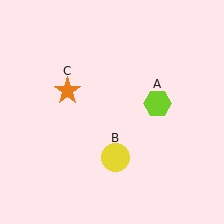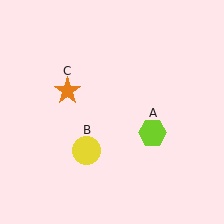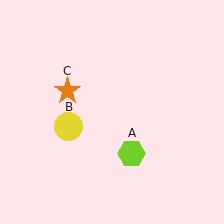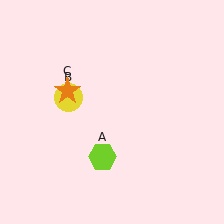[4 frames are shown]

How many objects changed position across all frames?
2 objects changed position: lime hexagon (object A), yellow circle (object B).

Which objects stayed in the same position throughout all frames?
Orange star (object C) remained stationary.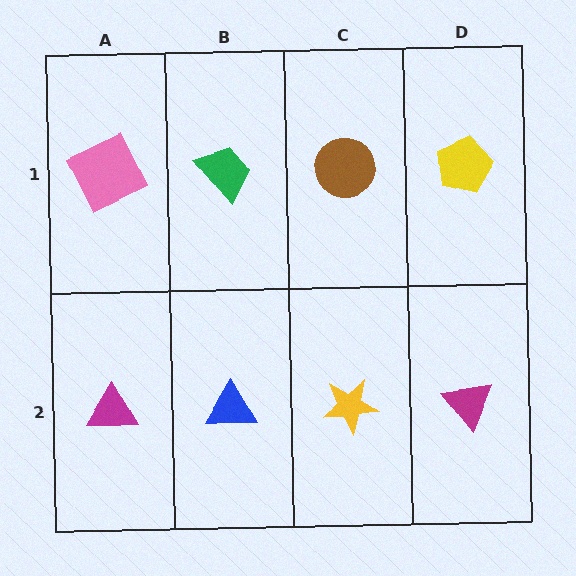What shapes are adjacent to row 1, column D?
A magenta triangle (row 2, column D), a brown circle (row 1, column C).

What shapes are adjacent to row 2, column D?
A yellow pentagon (row 1, column D), a yellow star (row 2, column C).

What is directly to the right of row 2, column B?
A yellow star.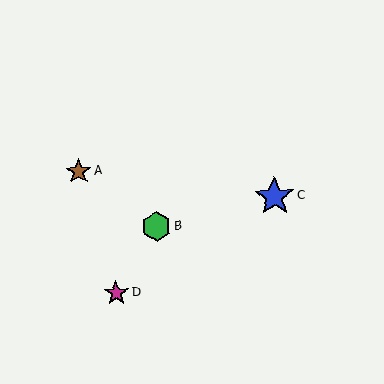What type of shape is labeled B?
Shape B is a green hexagon.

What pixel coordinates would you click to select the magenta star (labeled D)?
Click at (116, 293) to select the magenta star D.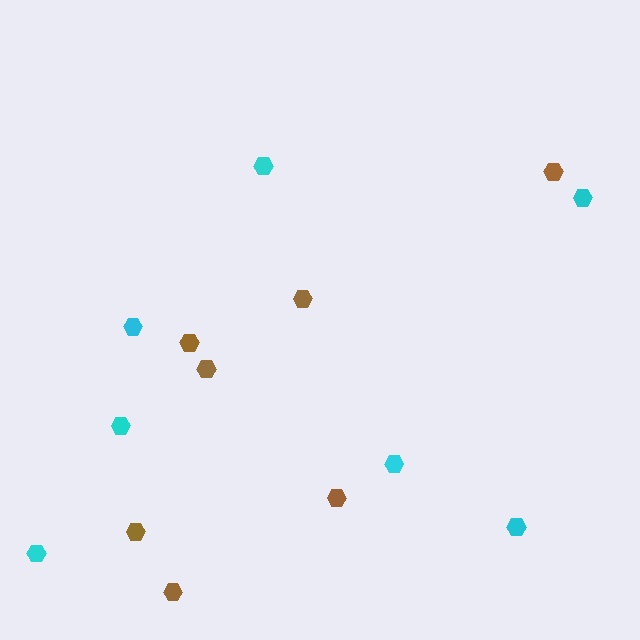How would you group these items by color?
There are 2 groups: one group of cyan hexagons (7) and one group of brown hexagons (7).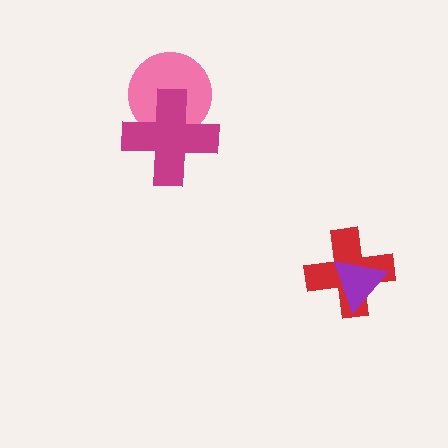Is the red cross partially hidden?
Yes, it is partially covered by another shape.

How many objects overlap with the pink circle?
1 object overlaps with the pink circle.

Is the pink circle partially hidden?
Yes, it is partially covered by another shape.